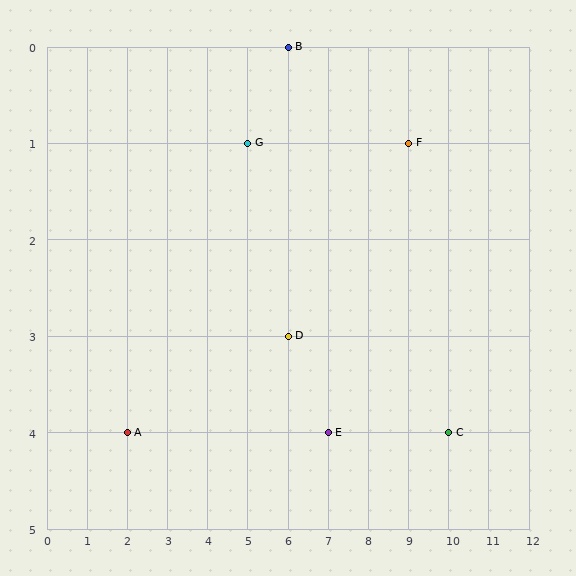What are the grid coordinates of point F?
Point F is at grid coordinates (9, 1).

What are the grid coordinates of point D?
Point D is at grid coordinates (6, 3).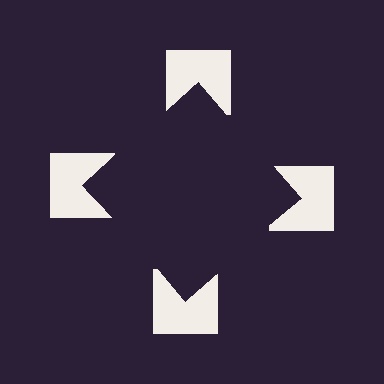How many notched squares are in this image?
There are 4 — one at each vertex of the illusory square.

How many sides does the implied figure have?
4 sides.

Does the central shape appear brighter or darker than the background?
It typically appears slightly darker than the background, even though no actual brightness change is drawn.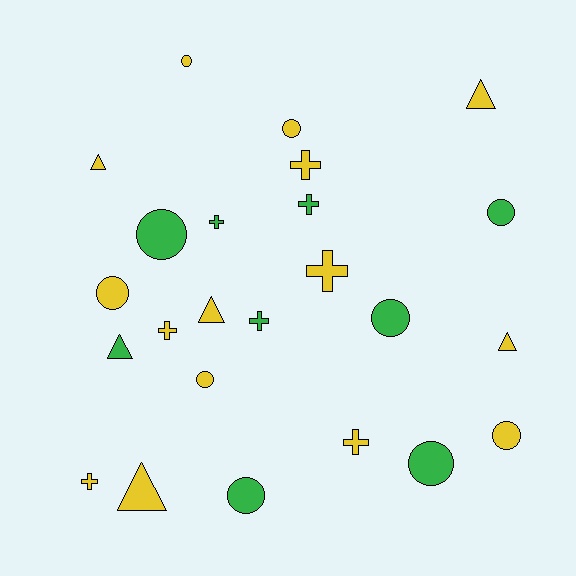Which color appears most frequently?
Yellow, with 15 objects.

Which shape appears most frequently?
Circle, with 10 objects.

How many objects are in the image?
There are 24 objects.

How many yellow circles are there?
There are 5 yellow circles.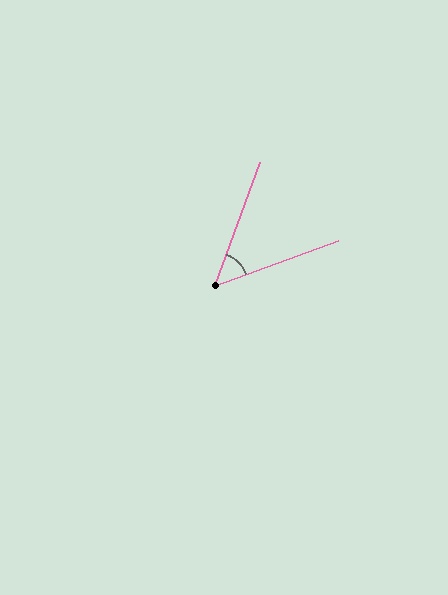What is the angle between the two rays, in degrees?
Approximately 50 degrees.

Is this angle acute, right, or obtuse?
It is acute.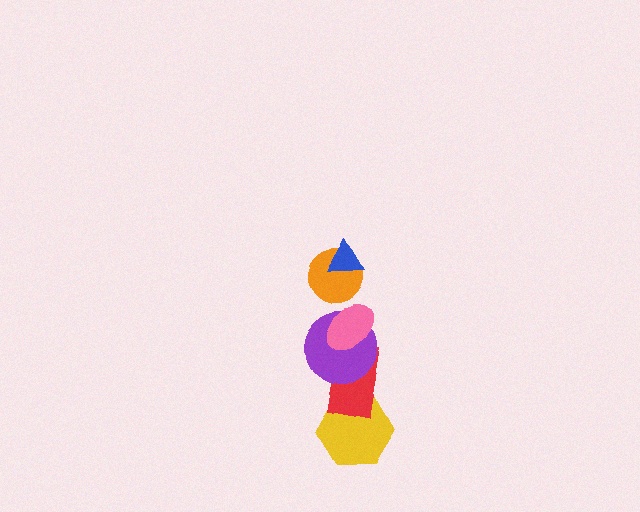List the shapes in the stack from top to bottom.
From top to bottom: the blue triangle, the orange circle, the pink ellipse, the purple circle, the red rectangle, the yellow hexagon.